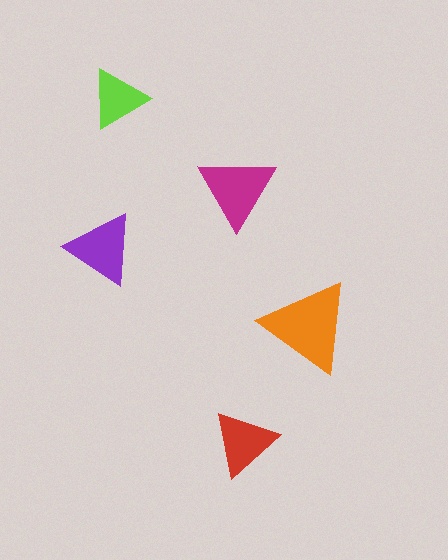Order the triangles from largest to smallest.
the orange one, the magenta one, the purple one, the red one, the lime one.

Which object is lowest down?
The red triangle is bottommost.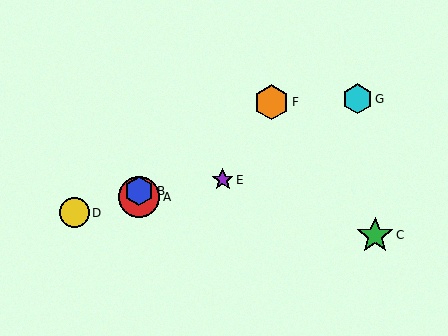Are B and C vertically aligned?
No, B is at x≈139 and C is at x≈375.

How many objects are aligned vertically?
2 objects (A, B) are aligned vertically.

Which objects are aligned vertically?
Objects A, B are aligned vertically.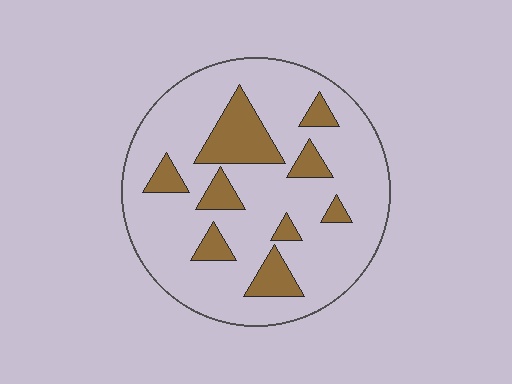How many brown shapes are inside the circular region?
9.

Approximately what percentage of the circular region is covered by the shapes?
Approximately 20%.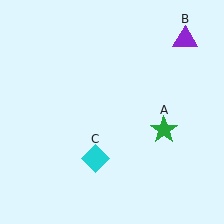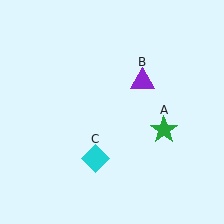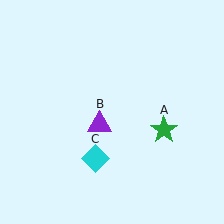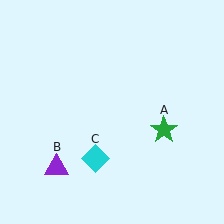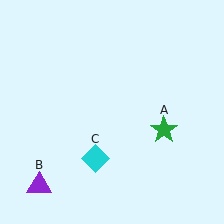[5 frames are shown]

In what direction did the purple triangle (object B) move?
The purple triangle (object B) moved down and to the left.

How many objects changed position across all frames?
1 object changed position: purple triangle (object B).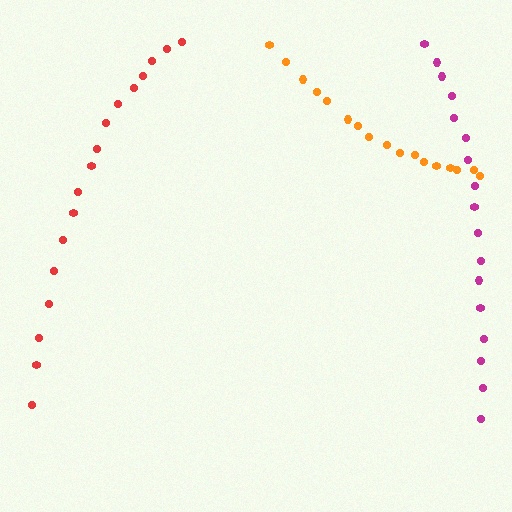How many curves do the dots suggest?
There are 3 distinct paths.